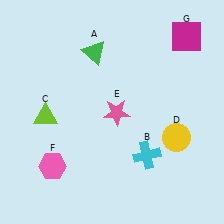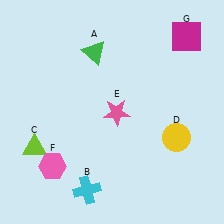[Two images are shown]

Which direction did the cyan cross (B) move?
The cyan cross (B) moved left.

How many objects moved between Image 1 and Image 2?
2 objects moved between the two images.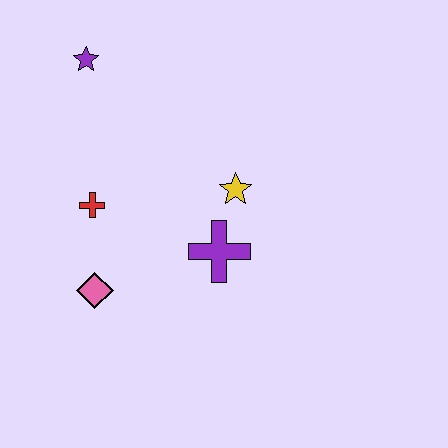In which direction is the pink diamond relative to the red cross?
The pink diamond is below the red cross.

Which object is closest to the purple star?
The red cross is closest to the purple star.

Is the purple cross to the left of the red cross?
No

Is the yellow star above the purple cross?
Yes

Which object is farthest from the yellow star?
The purple star is farthest from the yellow star.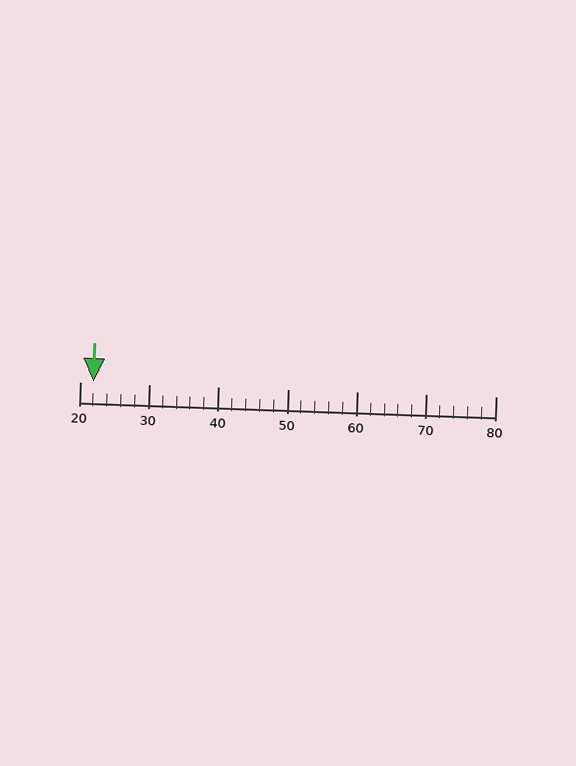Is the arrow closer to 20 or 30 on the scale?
The arrow is closer to 20.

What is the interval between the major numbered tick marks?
The major tick marks are spaced 10 units apart.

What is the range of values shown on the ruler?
The ruler shows values from 20 to 80.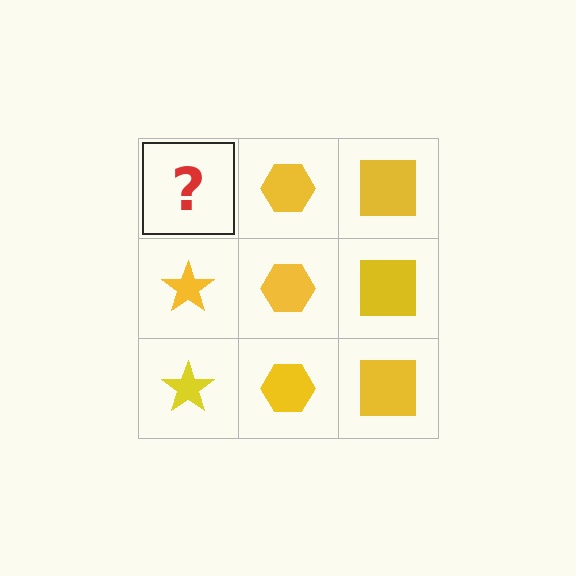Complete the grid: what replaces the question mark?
The question mark should be replaced with a yellow star.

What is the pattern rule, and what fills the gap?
The rule is that each column has a consistent shape. The gap should be filled with a yellow star.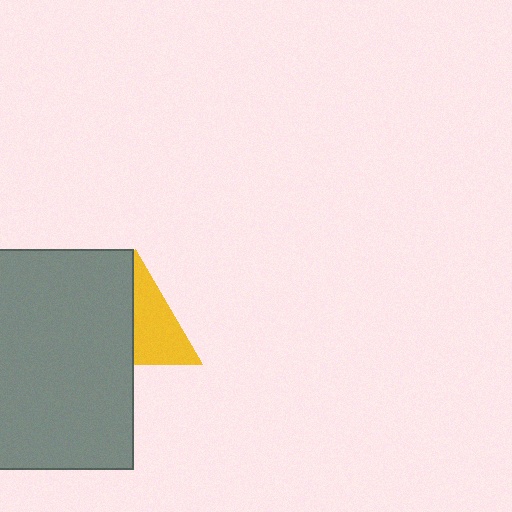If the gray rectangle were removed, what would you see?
You would see the complete yellow triangle.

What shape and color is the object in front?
The object in front is a gray rectangle.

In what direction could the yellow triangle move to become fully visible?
The yellow triangle could move right. That would shift it out from behind the gray rectangle entirely.